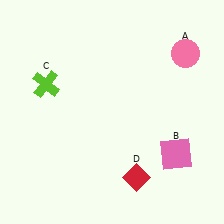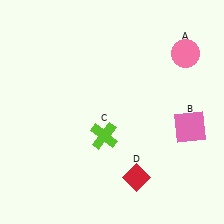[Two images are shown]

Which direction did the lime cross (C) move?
The lime cross (C) moved right.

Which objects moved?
The objects that moved are: the pink square (B), the lime cross (C).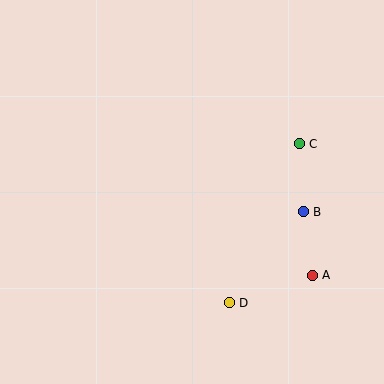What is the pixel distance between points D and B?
The distance between D and B is 117 pixels.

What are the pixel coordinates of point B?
Point B is at (303, 212).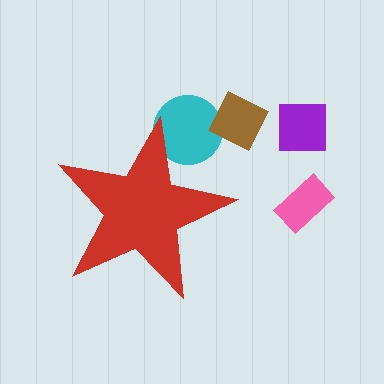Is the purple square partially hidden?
No, the purple square is fully visible.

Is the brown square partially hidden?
No, the brown square is fully visible.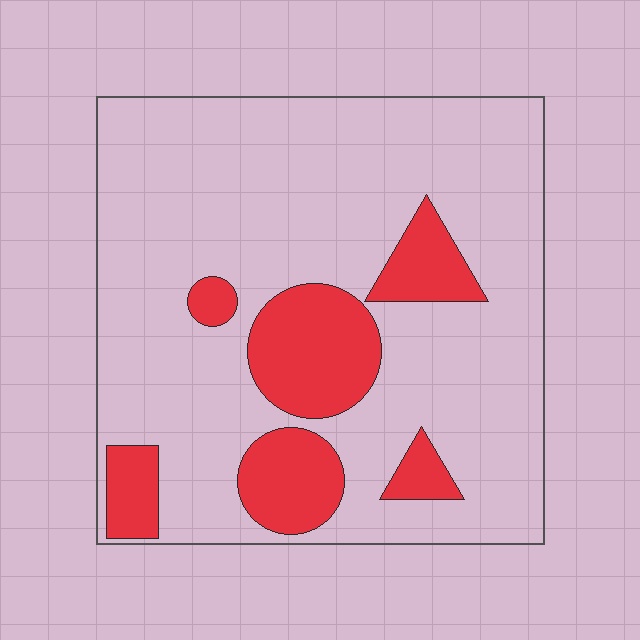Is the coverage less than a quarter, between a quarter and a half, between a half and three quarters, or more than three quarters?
Less than a quarter.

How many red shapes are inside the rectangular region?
6.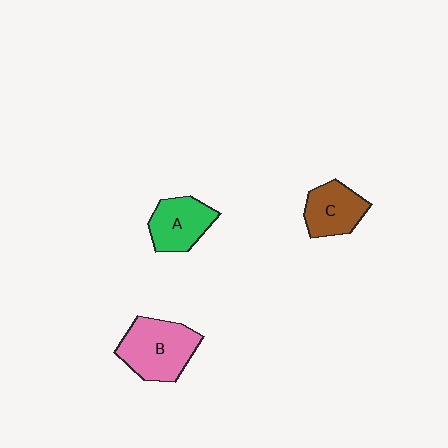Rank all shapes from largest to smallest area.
From largest to smallest: B (pink), A (green), C (brown).